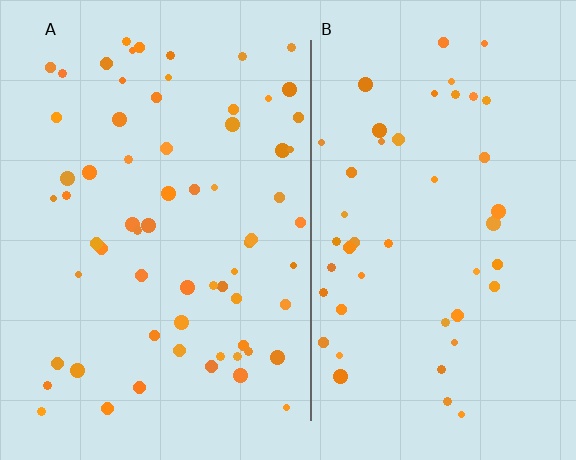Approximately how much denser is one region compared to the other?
Approximately 1.4× — region A over region B.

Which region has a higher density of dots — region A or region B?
A (the left).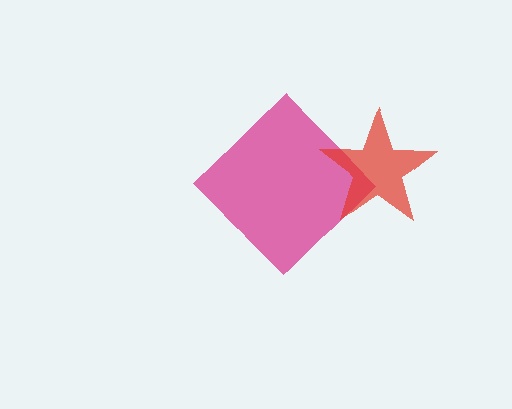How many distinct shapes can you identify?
There are 2 distinct shapes: a magenta diamond, a red star.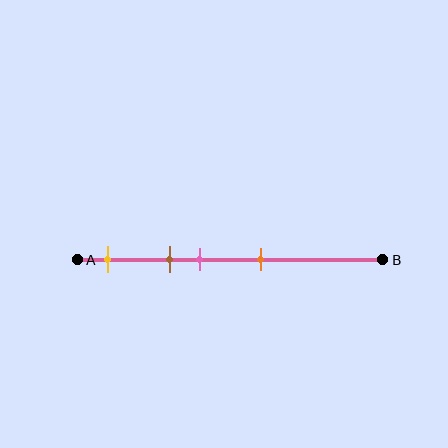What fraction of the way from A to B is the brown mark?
The brown mark is approximately 30% (0.3) of the way from A to B.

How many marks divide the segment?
There are 4 marks dividing the segment.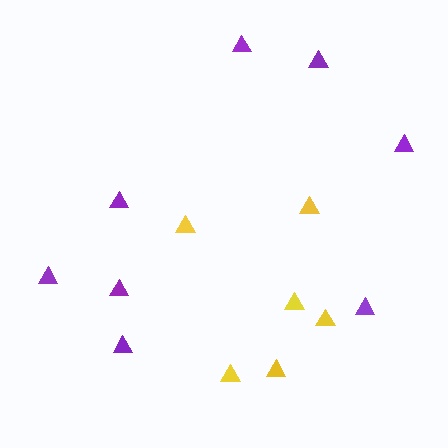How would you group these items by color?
There are 2 groups: one group of yellow triangles (6) and one group of purple triangles (8).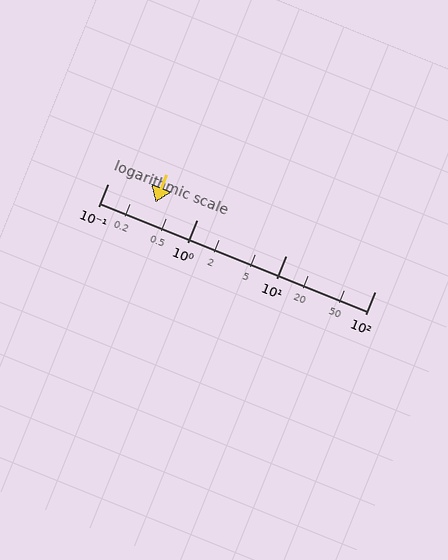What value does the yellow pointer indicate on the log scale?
The pointer indicates approximately 0.34.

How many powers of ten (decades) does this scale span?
The scale spans 3 decades, from 0.1 to 100.